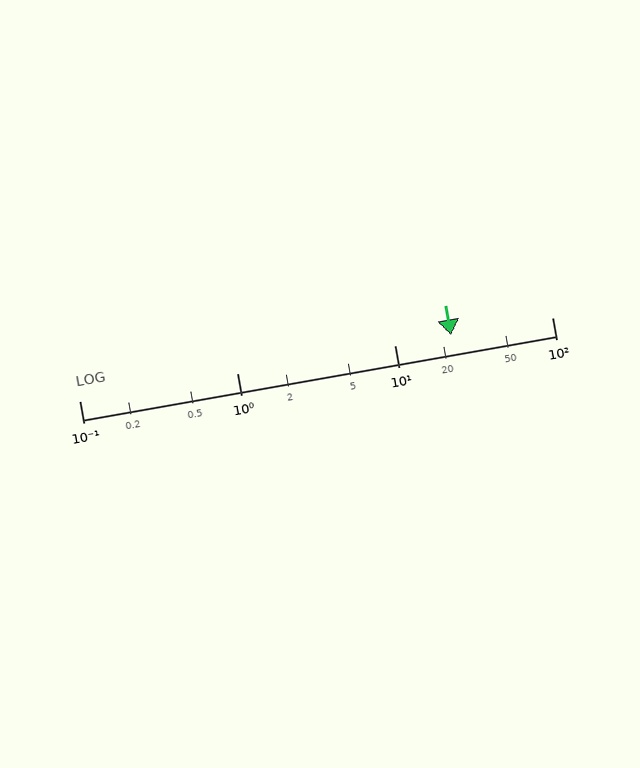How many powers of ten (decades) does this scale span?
The scale spans 3 decades, from 0.1 to 100.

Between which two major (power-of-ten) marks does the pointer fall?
The pointer is between 10 and 100.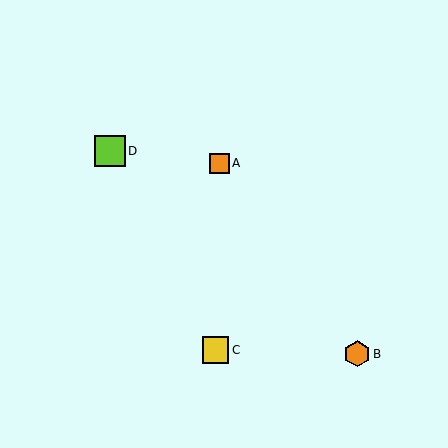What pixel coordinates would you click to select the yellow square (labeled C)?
Click at (216, 350) to select the yellow square C.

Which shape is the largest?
The lime square (labeled D) is the largest.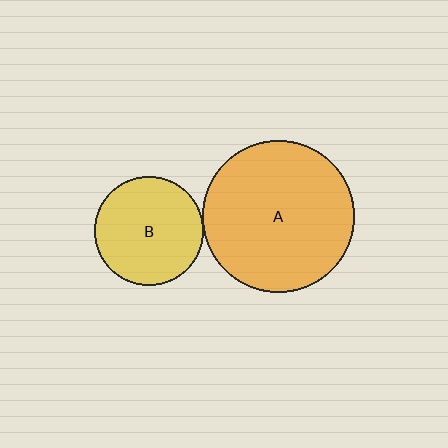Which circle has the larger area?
Circle A (orange).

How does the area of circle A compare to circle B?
Approximately 1.9 times.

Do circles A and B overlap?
Yes.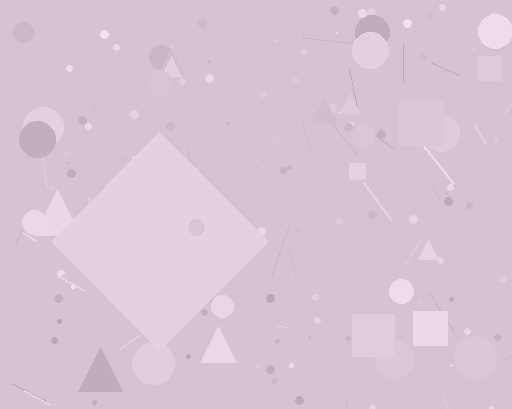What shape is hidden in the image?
A diamond is hidden in the image.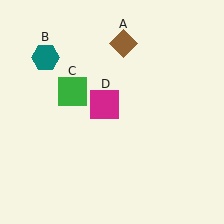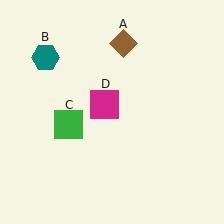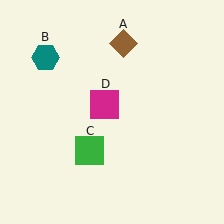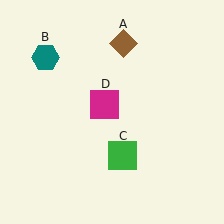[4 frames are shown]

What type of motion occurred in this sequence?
The green square (object C) rotated counterclockwise around the center of the scene.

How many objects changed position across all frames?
1 object changed position: green square (object C).